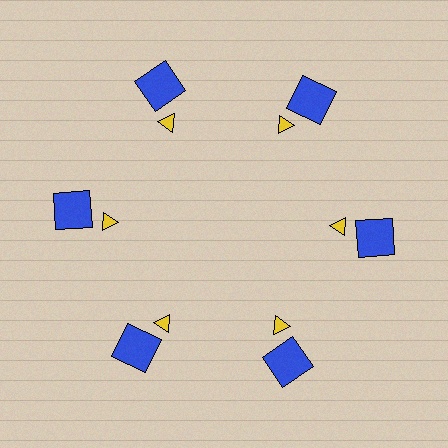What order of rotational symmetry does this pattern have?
This pattern has 6-fold rotational symmetry.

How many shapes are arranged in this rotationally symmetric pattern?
There are 12 shapes, arranged in 6 groups of 2.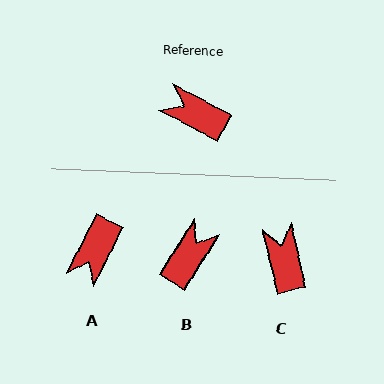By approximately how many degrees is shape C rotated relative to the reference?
Approximately 48 degrees clockwise.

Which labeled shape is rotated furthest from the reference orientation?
B, about 94 degrees away.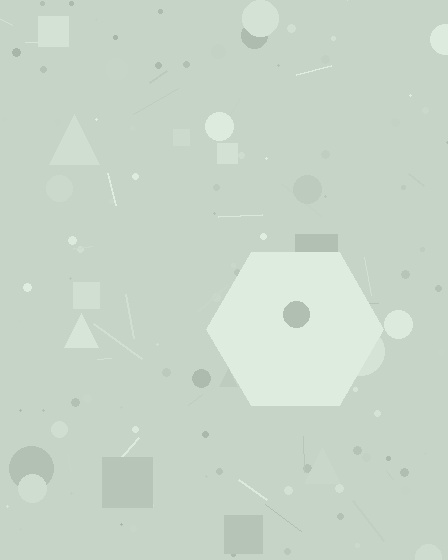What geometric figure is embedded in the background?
A hexagon is embedded in the background.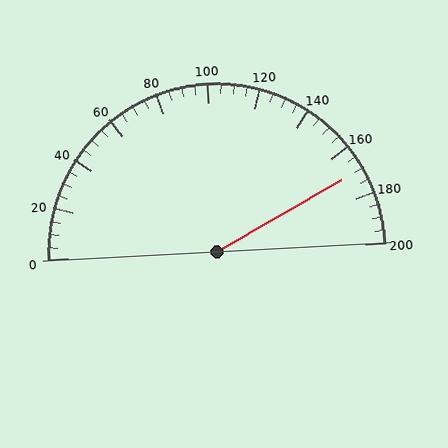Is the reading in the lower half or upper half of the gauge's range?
The reading is in the upper half of the range (0 to 200).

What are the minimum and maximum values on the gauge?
The gauge ranges from 0 to 200.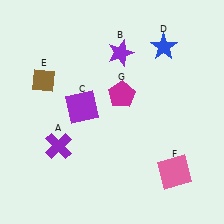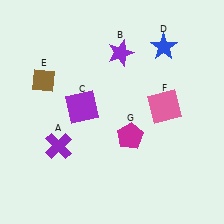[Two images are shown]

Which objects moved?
The objects that moved are: the pink square (F), the magenta pentagon (G).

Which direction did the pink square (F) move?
The pink square (F) moved up.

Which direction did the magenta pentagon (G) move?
The magenta pentagon (G) moved down.